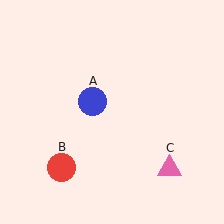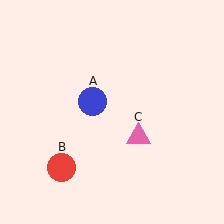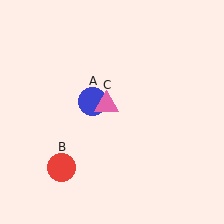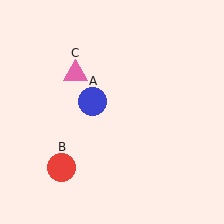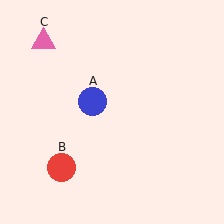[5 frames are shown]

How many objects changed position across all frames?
1 object changed position: pink triangle (object C).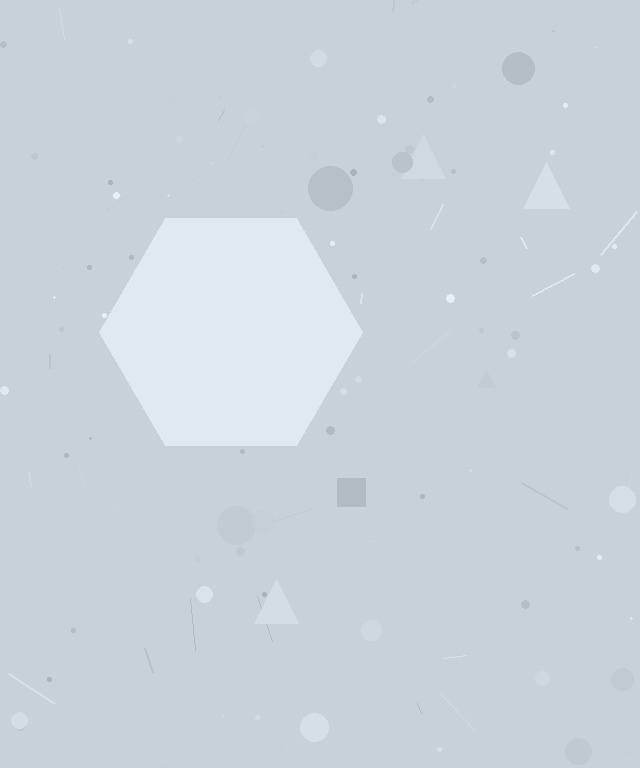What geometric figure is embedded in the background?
A hexagon is embedded in the background.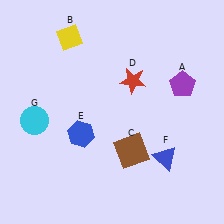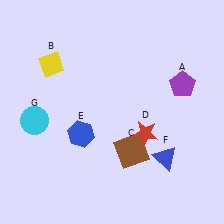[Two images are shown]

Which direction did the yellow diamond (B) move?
The yellow diamond (B) moved down.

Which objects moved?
The objects that moved are: the yellow diamond (B), the red star (D).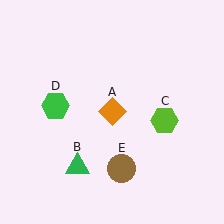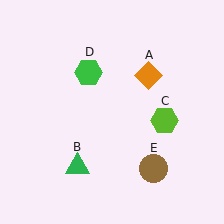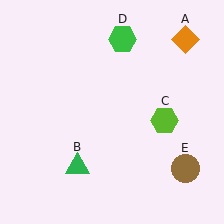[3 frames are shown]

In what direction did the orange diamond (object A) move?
The orange diamond (object A) moved up and to the right.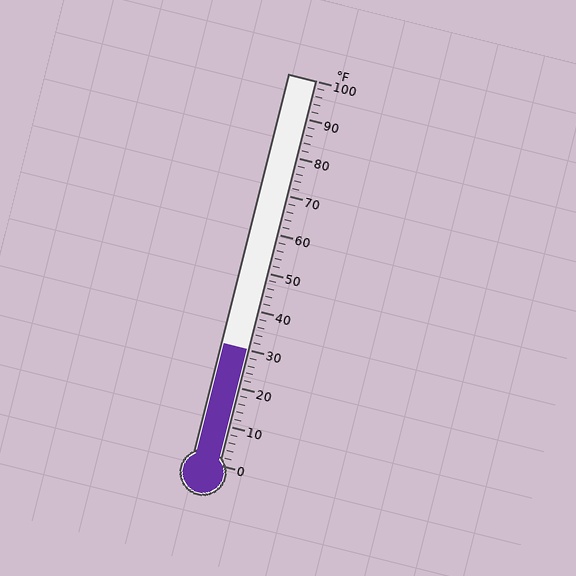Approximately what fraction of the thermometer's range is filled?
The thermometer is filled to approximately 30% of its range.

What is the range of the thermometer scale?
The thermometer scale ranges from 0°F to 100°F.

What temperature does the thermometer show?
The thermometer shows approximately 30°F.